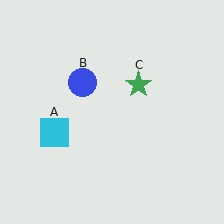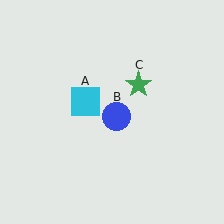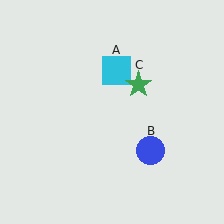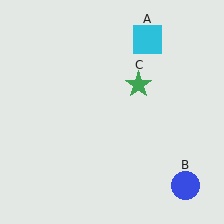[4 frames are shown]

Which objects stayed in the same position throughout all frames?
Green star (object C) remained stationary.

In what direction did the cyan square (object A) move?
The cyan square (object A) moved up and to the right.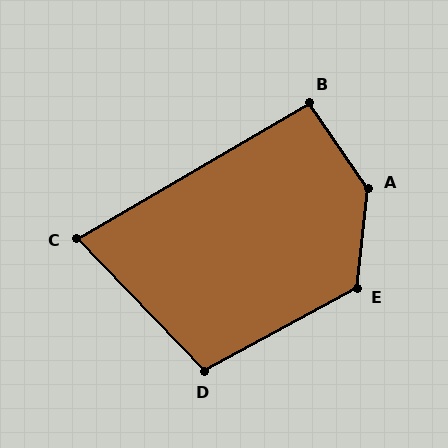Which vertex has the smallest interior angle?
C, at approximately 76 degrees.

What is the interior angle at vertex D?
Approximately 106 degrees (obtuse).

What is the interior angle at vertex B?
Approximately 94 degrees (approximately right).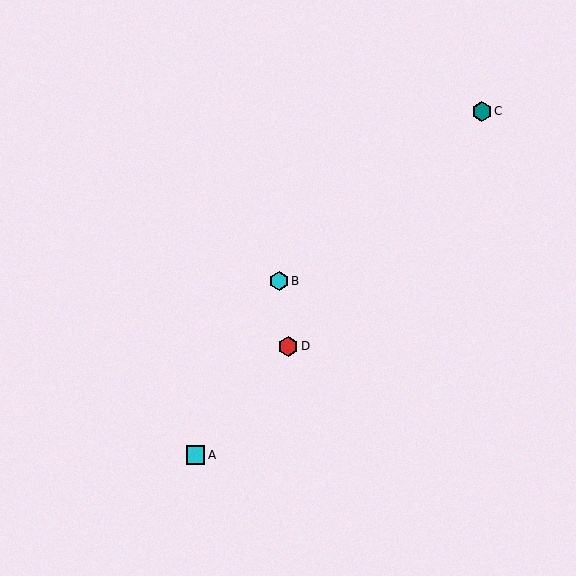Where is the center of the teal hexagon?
The center of the teal hexagon is at (482, 111).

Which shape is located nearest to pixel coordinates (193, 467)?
The cyan square (labeled A) at (196, 455) is nearest to that location.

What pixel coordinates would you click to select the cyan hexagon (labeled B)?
Click at (279, 281) to select the cyan hexagon B.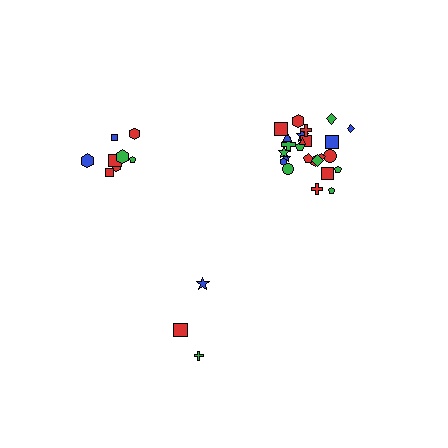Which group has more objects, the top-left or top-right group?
The top-right group.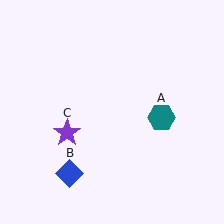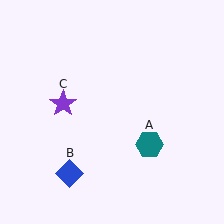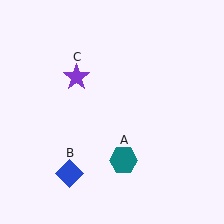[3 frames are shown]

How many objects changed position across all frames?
2 objects changed position: teal hexagon (object A), purple star (object C).